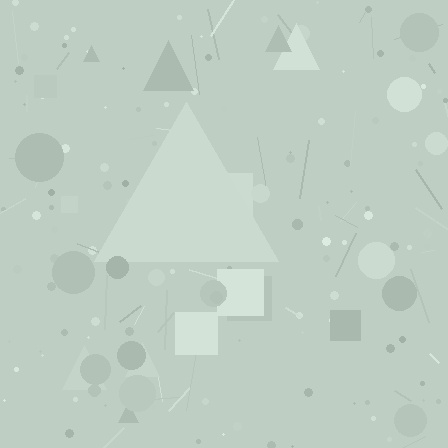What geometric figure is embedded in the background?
A triangle is embedded in the background.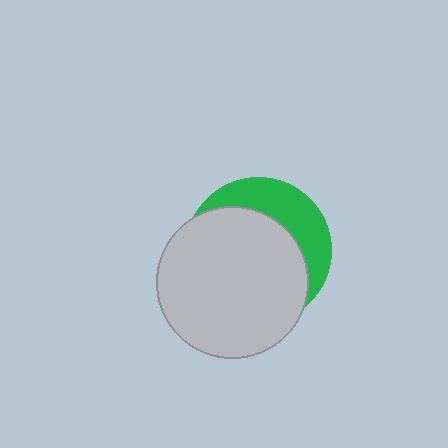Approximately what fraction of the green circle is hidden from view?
Roughly 68% of the green circle is hidden behind the light gray circle.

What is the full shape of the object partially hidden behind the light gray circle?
The partially hidden object is a green circle.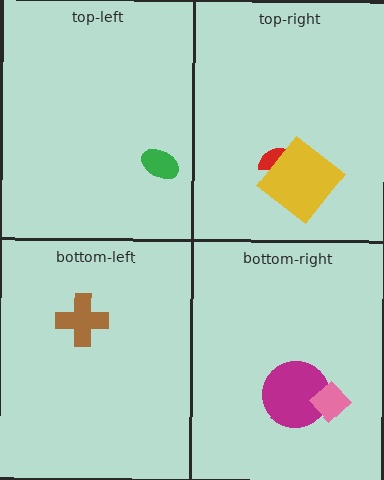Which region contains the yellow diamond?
The top-right region.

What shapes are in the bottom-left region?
The brown cross.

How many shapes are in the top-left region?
1.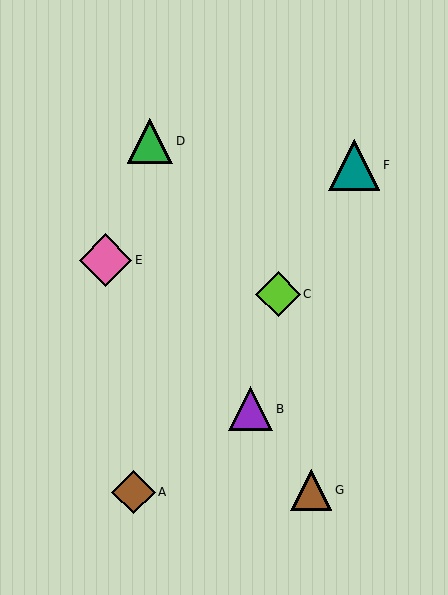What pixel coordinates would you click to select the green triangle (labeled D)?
Click at (150, 141) to select the green triangle D.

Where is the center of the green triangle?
The center of the green triangle is at (150, 141).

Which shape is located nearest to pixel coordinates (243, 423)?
The purple triangle (labeled B) at (251, 409) is nearest to that location.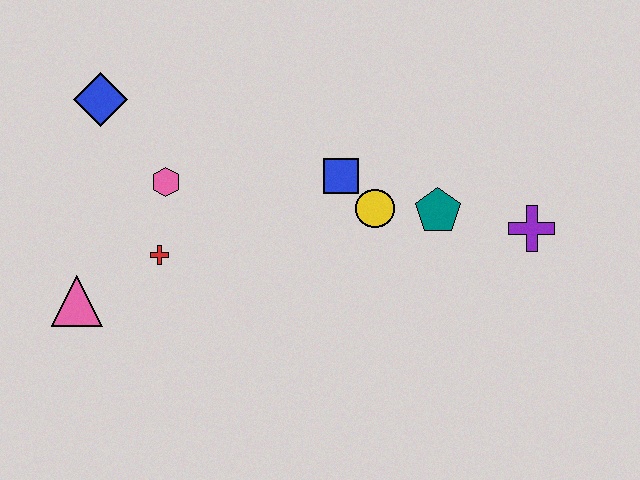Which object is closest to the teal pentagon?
The yellow circle is closest to the teal pentagon.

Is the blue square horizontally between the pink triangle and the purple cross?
Yes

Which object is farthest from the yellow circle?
The pink triangle is farthest from the yellow circle.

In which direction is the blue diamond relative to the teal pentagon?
The blue diamond is to the left of the teal pentagon.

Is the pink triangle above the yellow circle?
No